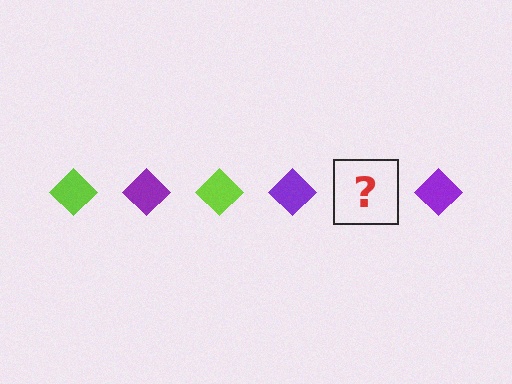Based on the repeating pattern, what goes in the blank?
The blank should be a lime diamond.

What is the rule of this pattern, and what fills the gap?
The rule is that the pattern cycles through lime, purple diamonds. The gap should be filled with a lime diamond.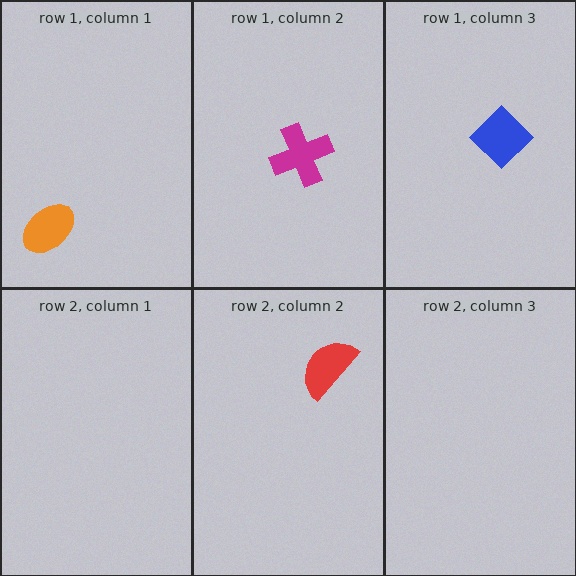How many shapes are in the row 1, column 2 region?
1.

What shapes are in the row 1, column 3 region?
The blue diamond.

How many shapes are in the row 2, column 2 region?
1.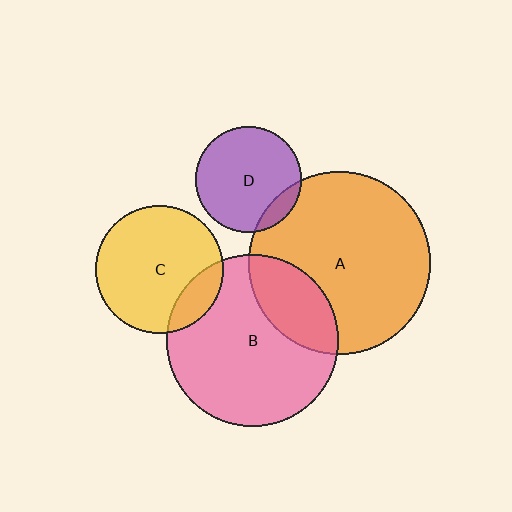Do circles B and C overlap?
Yes.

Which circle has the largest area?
Circle A (orange).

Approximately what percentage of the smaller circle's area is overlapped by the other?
Approximately 15%.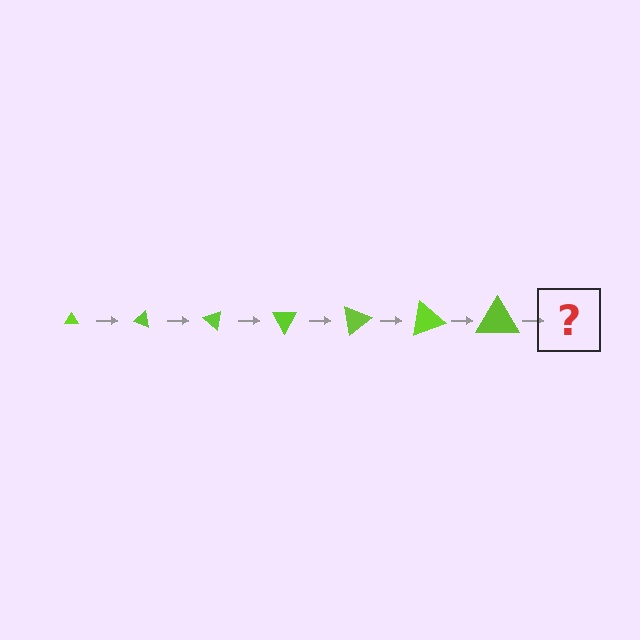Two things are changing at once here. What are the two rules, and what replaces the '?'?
The two rules are that the triangle grows larger each step and it rotates 20 degrees each step. The '?' should be a triangle, larger than the previous one and rotated 140 degrees from the start.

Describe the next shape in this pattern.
It should be a triangle, larger than the previous one and rotated 140 degrees from the start.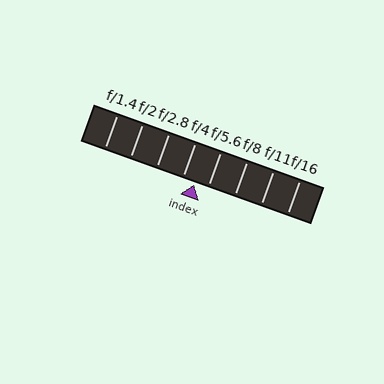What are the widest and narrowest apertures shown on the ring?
The widest aperture shown is f/1.4 and the narrowest is f/16.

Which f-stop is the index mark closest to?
The index mark is closest to f/4.